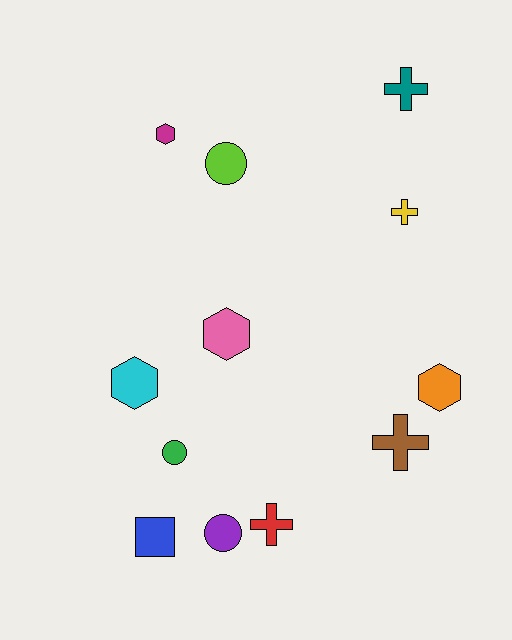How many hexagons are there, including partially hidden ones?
There are 4 hexagons.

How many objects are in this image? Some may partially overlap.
There are 12 objects.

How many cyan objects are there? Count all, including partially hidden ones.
There is 1 cyan object.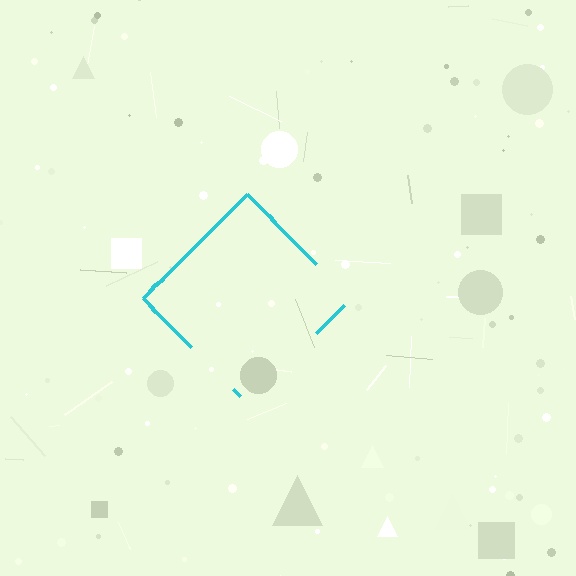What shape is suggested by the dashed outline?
The dashed outline suggests a diamond.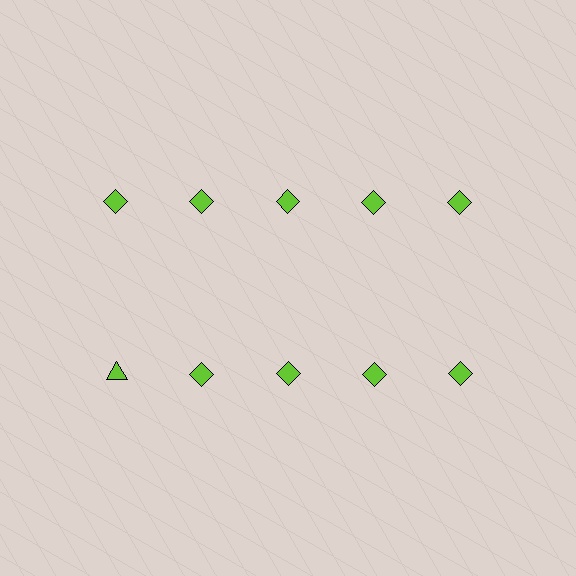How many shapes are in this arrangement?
There are 10 shapes arranged in a grid pattern.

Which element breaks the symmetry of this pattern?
The lime triangle in the second row, leftmost column breaks the symmetry. All other shapes are lime diamonds.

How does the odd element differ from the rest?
It has a different shape: triangle instead of diamond.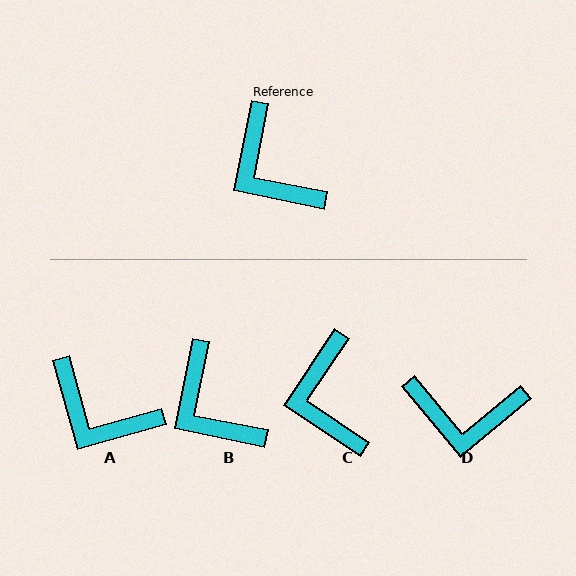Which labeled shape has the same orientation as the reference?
B.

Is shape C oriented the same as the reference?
No, it is off by about 22 degrees.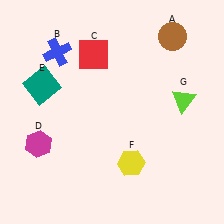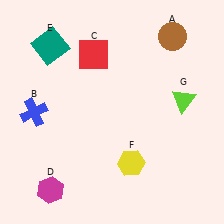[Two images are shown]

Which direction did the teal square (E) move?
The teal square (E) moved up.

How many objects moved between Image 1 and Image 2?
3 objects moved between the two images.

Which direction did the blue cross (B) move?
The blue cross (B) moved down.